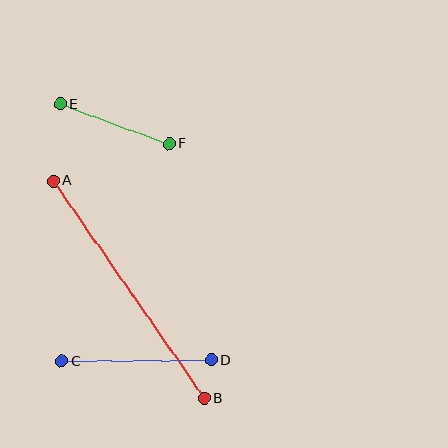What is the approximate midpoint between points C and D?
The midpoint is at approximately (136, 361) pixels.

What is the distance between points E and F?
The distance is approximately 116 pixels.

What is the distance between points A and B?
The distance is approximately 265 pixels.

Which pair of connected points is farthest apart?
Points A and B are farthest apart.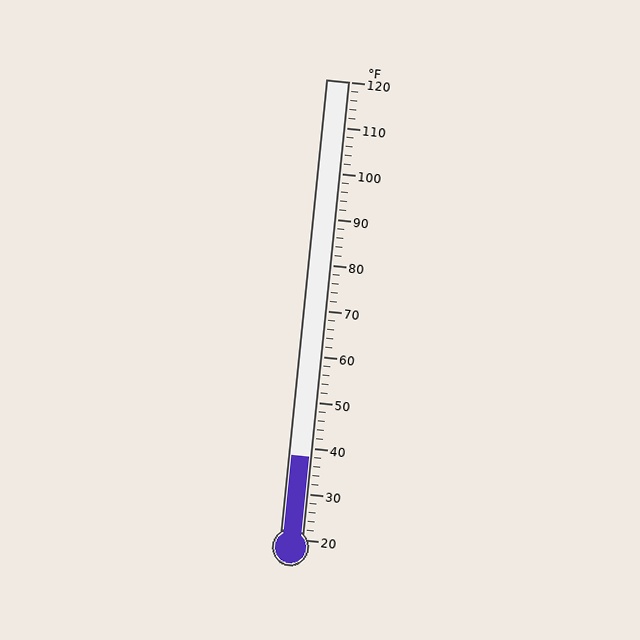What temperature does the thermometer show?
The thermometer shows approximately 38°F.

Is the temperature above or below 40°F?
The temperature is below 40°F.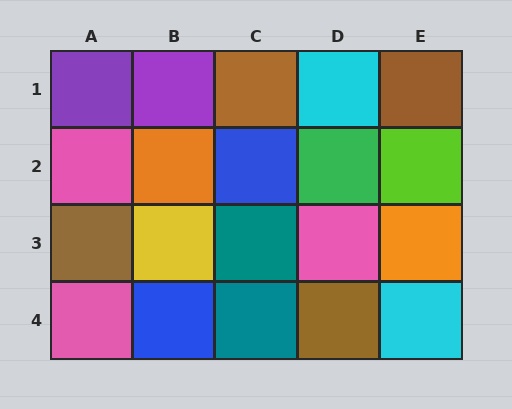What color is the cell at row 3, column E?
Orange.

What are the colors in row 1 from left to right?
Purple, purple, brown, cyan, brown.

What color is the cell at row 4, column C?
Teal.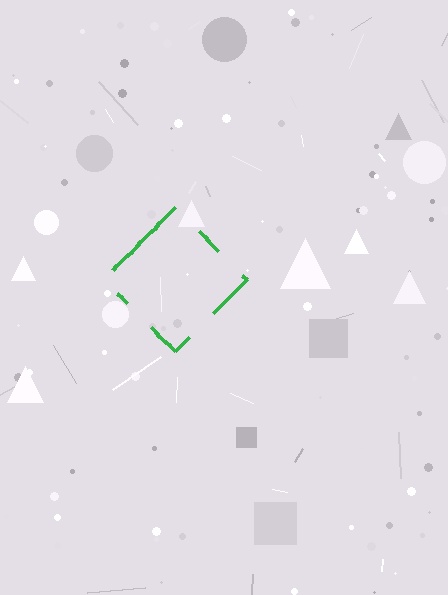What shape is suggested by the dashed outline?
The dashed outline suggests a diamond.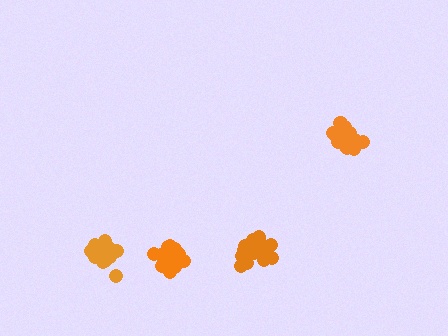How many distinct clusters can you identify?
There are 4 distinct clusters.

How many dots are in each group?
Group 1: 19 dots, Group 2: 20 dots, Group 3: 21 dots, Group 4: 20 dots (80 total).